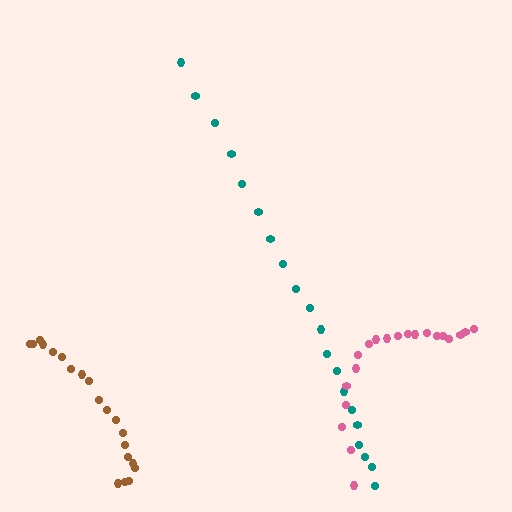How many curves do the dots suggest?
There are 3 distinct paths.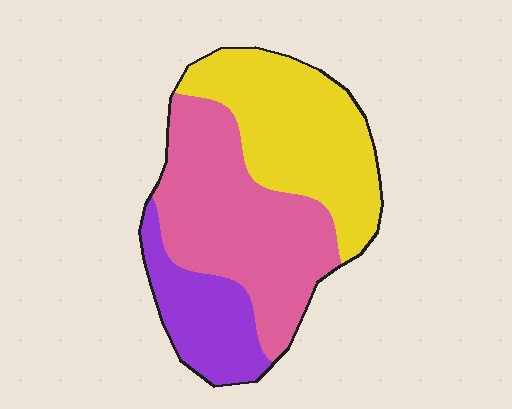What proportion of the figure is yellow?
Yellow covers 37% of the figure.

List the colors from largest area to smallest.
From largest to smallest: pink, yellow, purple.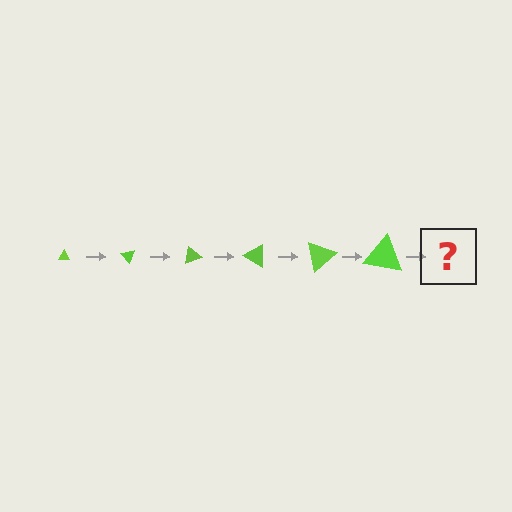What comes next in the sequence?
The next element should be a triangle, larger than the previous one and rotated 300 degrees from the start.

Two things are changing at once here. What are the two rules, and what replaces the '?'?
The two rules are that the triangle grows larger each step and it rotates 50 degrees each step. The '?' should be a triangle, larger than the previous one and rotated 300 degrees from the start.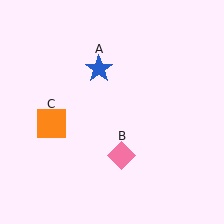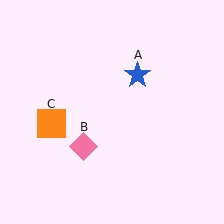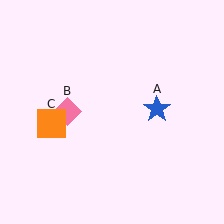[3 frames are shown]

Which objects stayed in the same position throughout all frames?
Orange square (object C) remained stationary.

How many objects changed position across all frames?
2 objects changed position: blue star (object A), pink diamond (object B).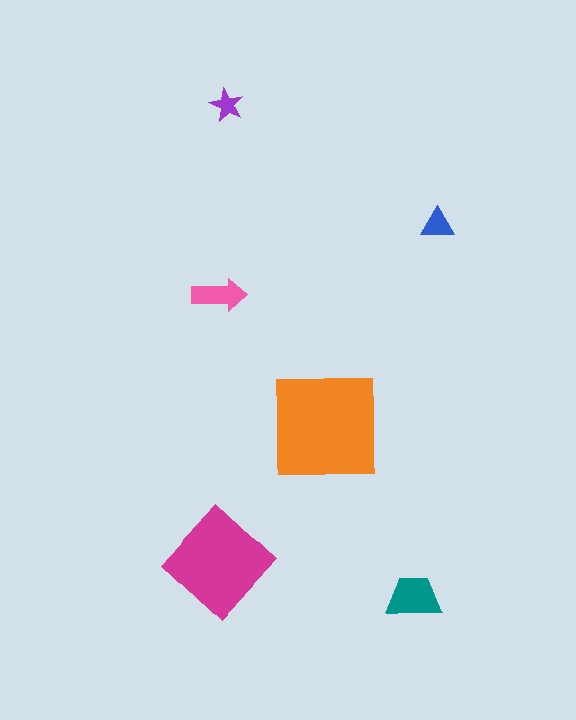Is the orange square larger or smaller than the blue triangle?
Larger.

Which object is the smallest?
The purple star.